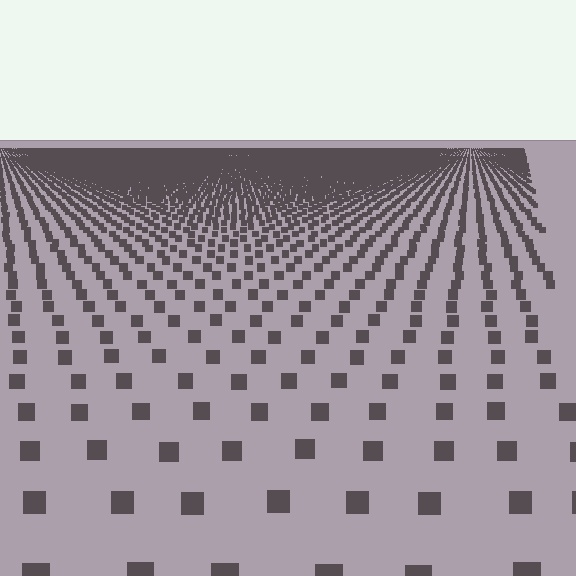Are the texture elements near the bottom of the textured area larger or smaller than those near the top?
Larger. Near the bottom, elements are closer to the viewer and appear at a bigger on-screen size.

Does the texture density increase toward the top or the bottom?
Density increases toward the top.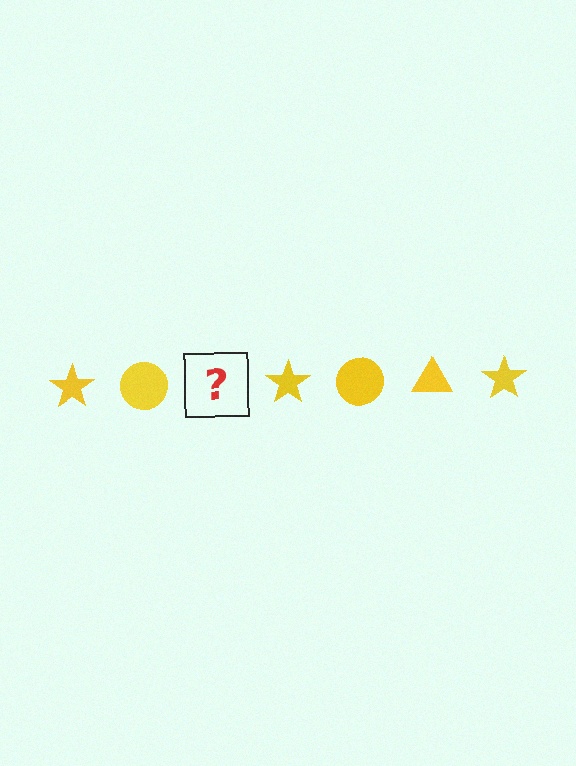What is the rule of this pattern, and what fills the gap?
The rule is that the pattern cycles through star, circle, triangle shapes in yellow. The gap should be filled with a yellow triangle.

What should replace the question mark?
The question mark should be replaced with a yellow triangle.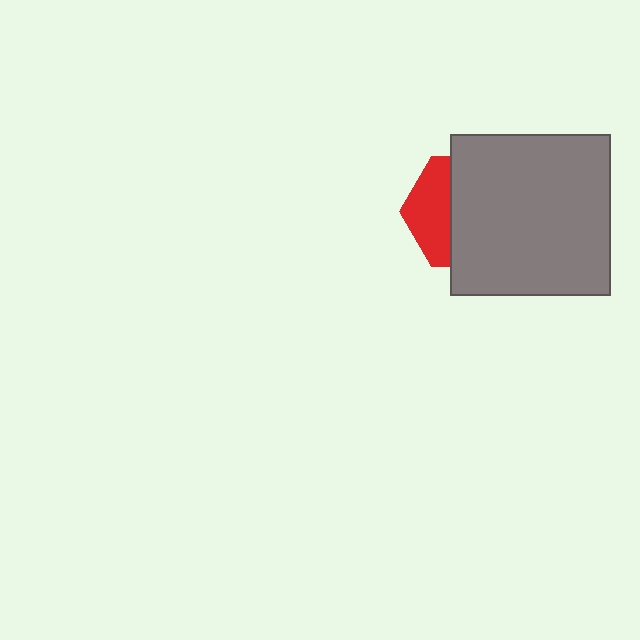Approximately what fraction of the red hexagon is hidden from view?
Roughly 64% of the red hexagon is hidden behind the gray square.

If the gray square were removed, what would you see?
You would see the complete red hexagon.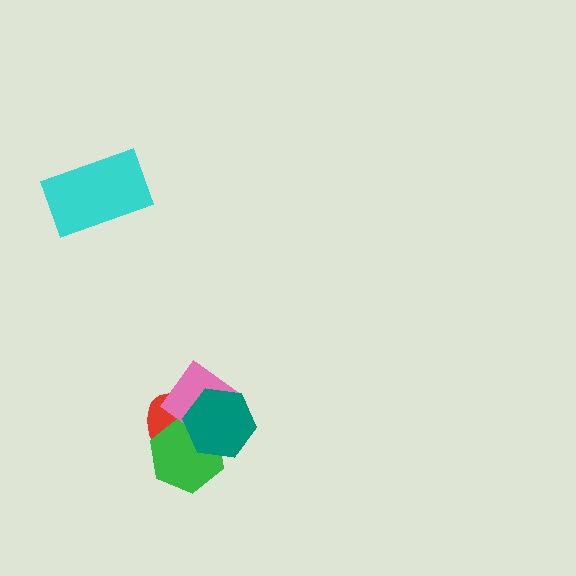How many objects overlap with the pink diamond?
3 objects overlap with the pink diamond.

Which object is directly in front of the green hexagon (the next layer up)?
The pink diamond is directly in front of the green hexagon.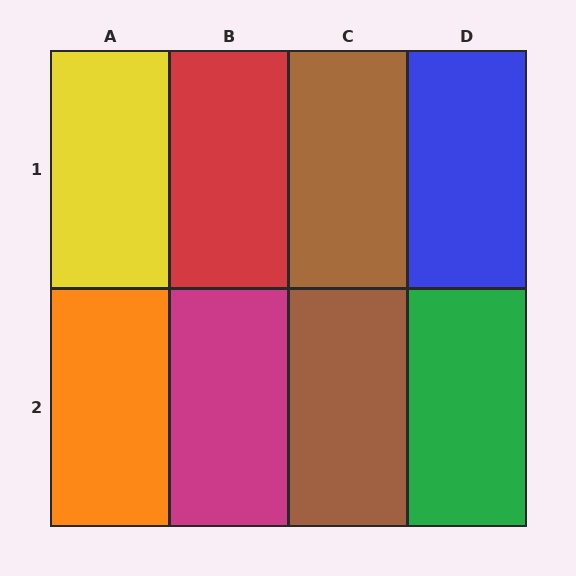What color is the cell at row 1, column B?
Red.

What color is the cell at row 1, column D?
Blue.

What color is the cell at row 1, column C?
Brown.